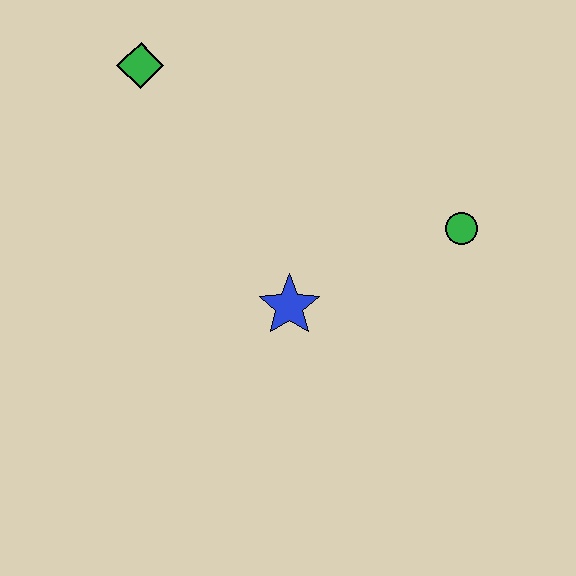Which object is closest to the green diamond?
The blue star is closest to the green diamond.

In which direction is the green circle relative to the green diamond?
The green circle is to the right of the green diamond.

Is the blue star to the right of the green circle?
No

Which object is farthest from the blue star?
The green diamond is farthest from the blue star.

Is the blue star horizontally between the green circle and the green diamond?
Yes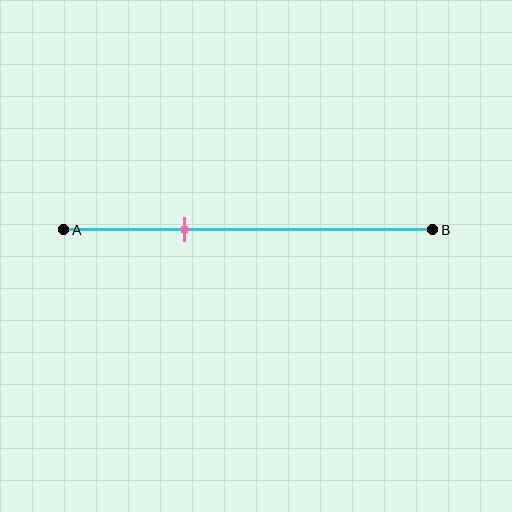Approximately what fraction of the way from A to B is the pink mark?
The pink mark is approximately 35% of the way from A to B.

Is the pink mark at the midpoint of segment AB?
No, the mark is at about 35% from A, not at the 50% midpoint.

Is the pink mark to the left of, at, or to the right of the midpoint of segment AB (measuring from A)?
The pink mark is to the left of the midpoint of segment AB.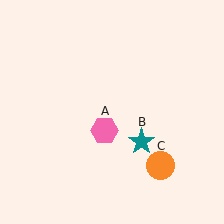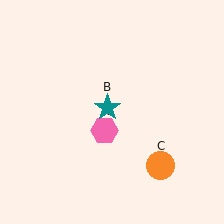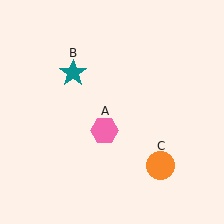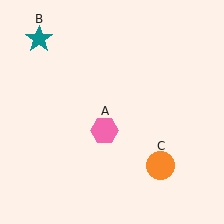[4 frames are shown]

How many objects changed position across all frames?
1 object changed position: teal star (object B).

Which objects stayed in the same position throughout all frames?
Pink hexagon (object A) and orange circle (object C) remained stationary.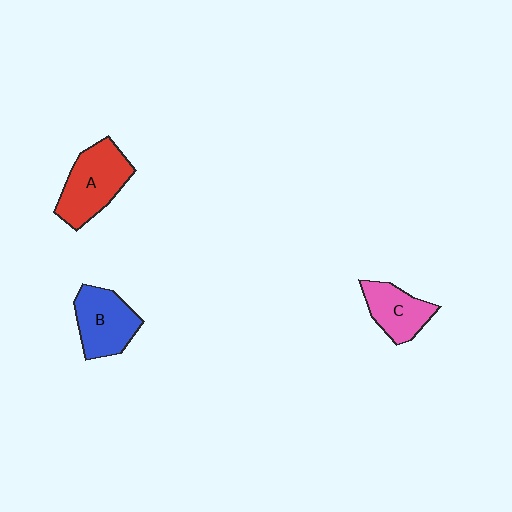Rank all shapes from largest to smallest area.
From largest to smallest: A (red), B (blue), C (pink).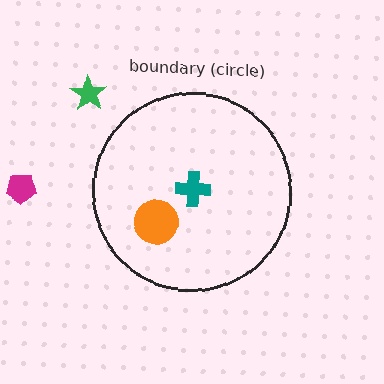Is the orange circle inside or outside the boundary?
Inside.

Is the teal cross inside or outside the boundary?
Inside.